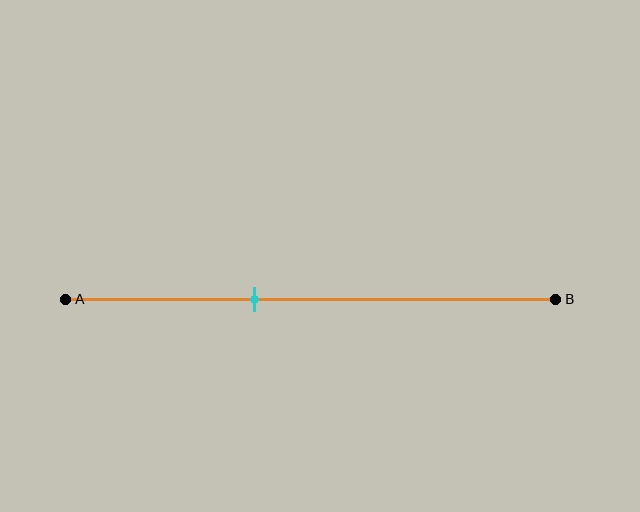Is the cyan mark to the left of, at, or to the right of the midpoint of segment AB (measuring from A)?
The cyan mark is to the left of the midpoint of segment AB.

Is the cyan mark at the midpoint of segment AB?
No, the mark is at about 40% from A, not at the 50% midpoint.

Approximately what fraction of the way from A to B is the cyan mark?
The cyan mark is approximately 40% of the way from A to B.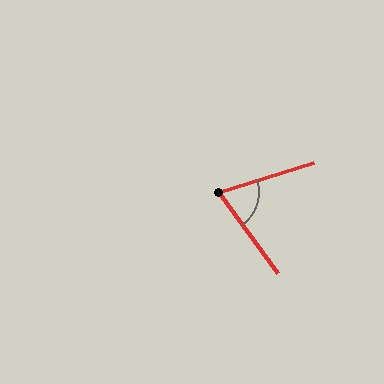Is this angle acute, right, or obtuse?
It is acute.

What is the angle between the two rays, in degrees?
Approximately 71 degrees.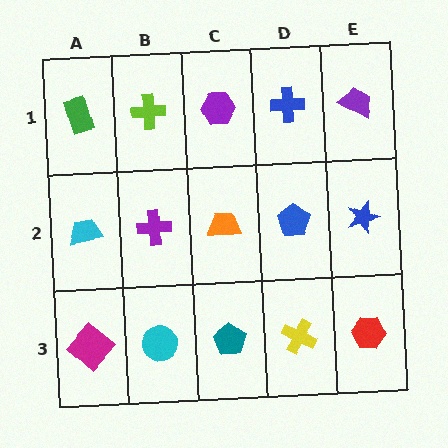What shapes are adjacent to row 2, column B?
A lime cross (row 1, column B), a cyan circle (row 3, column B), a cyan trapezoid (row 2, column A), an orange trapezoid (row 2, column C).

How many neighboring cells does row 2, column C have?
4.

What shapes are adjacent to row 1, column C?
An orange trapezoid (row 2, column C), a lime cross (row 1, column B), a blue cross (row 1, column D).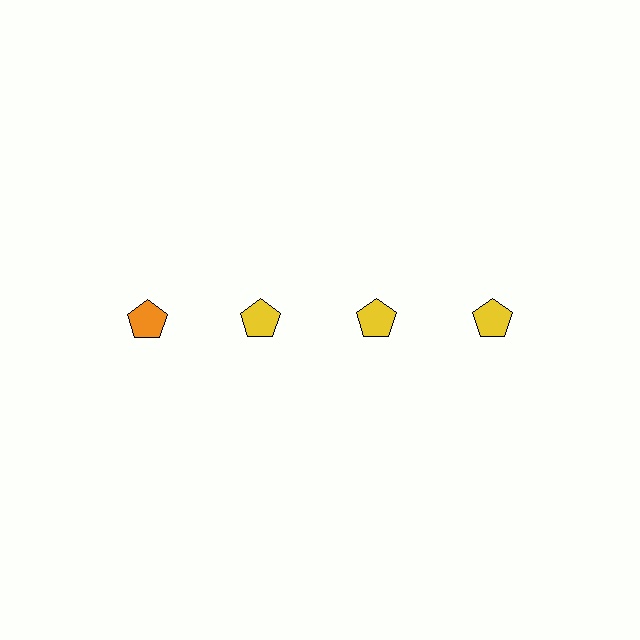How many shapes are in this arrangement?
There are 4 shapes arranged in a grid pattern.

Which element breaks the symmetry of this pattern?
The orange pentagon in the top row, leftmost column breaks the symmetry. All other shapes are yellow pentagons.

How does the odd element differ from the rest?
It has a different color: orange instead of yellow.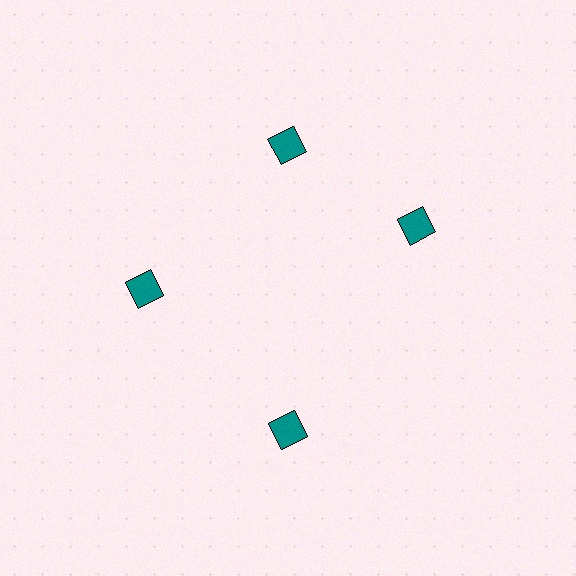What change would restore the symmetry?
The symmetry would be restored by rotating it back into even spacing with its neighbors so that all 4 squares sit at equal angles and equal distance from the center.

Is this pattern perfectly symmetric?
No. The 4 teal squares are arranged in a ring, but one element near the 3 o'clock position is rotated out of alignment along the ring, breaking the 4-fold rotational symmetry.